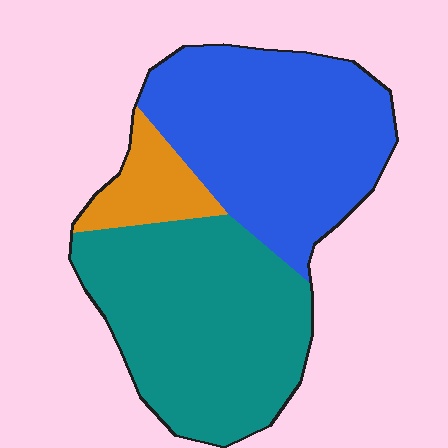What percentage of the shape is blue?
Blue covers around 45% of the shape.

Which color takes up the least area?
Orange, at roughly 10%.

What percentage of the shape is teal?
Teal covers about 45% of the shape.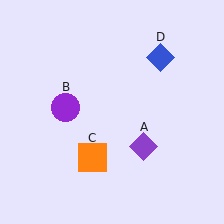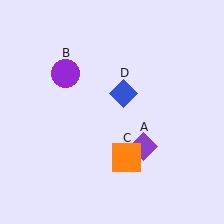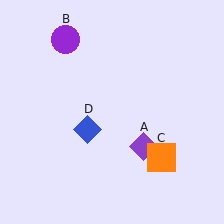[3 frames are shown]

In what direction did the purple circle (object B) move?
The purple circle (object B) moved up.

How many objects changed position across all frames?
3 objects changed position: purple circle (object B), orange square (object C), blue diamond (object D).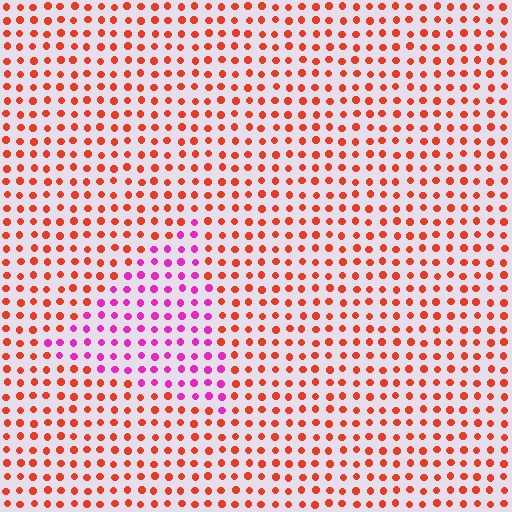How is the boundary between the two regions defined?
The boundary is defined purely by a slight shift in hue (about 55 degrees). Spacing, size, and orientation are identical on both sides.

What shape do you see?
I see a triangle.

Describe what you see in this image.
The image is filled with small red elements in a uniform arrangement. A triangle-shaped region is visible where the elements are tinted to a slightly different hue, forming a subtle color boundary.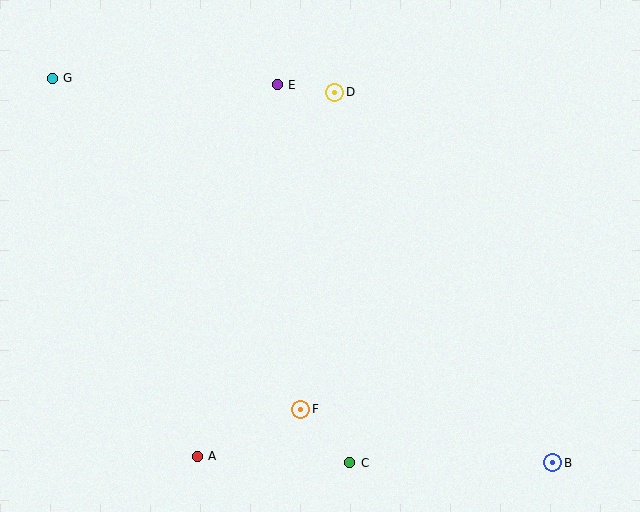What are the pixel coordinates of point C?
Point C is at (350, 463).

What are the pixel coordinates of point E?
Point E is at (277, 85).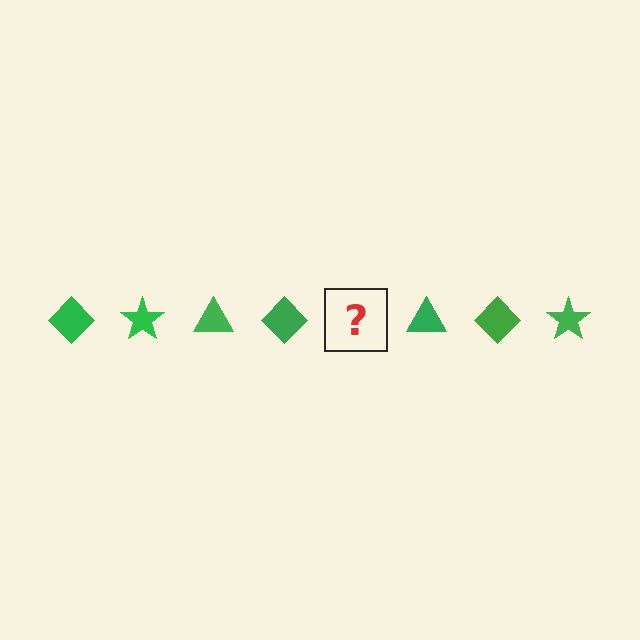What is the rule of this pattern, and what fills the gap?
The rule is that the pattern cycles through diamond, star, triangle shapes in green. The gap should be filled with a green star.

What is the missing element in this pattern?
The missing element is a green star.